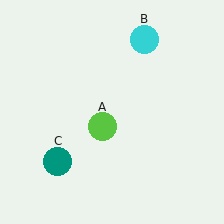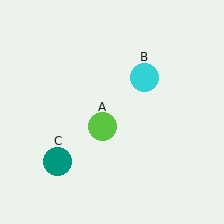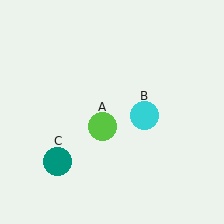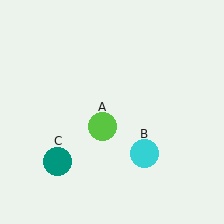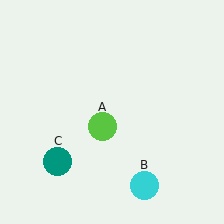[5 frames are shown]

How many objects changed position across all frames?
1 object changed position: cyan circle (object B).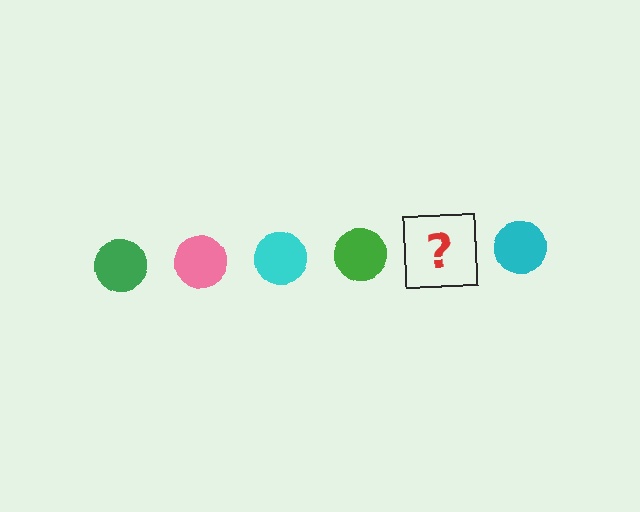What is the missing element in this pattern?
The missing element is a pink circle.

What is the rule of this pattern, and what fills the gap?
The rule is that the pattern cycles through green, pink, cyan circles. The gap should be filled with a pink circle.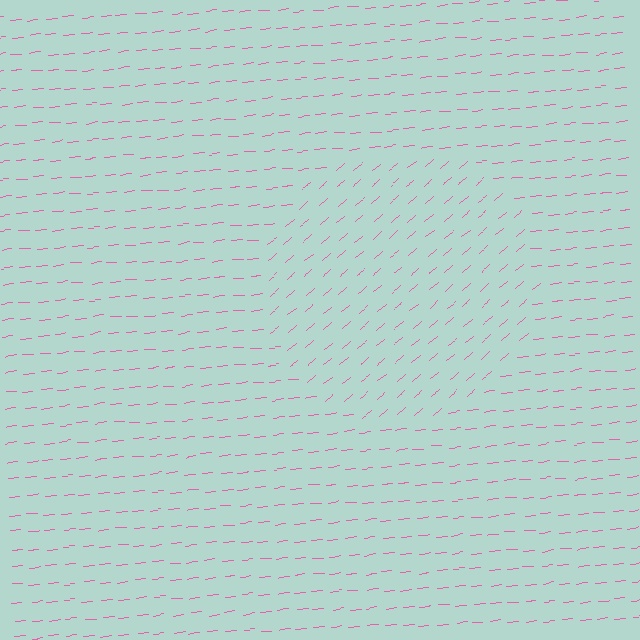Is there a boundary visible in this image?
Yes, there is a texture boundary formed by a change in line orientation.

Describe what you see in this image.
The image is filled with small pink line segments. A circle region in the image has lines oriented differently from the surrounding lines, creating a visible texture boundary.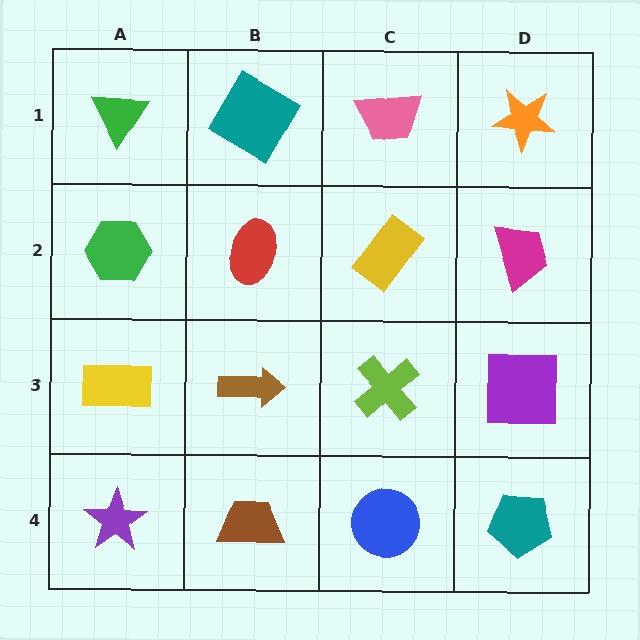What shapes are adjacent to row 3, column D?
A magenta trapezoid (row 2, column D), a teal pentagon (row 4, column D), a lime cross (row 3, column C).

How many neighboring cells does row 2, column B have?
4.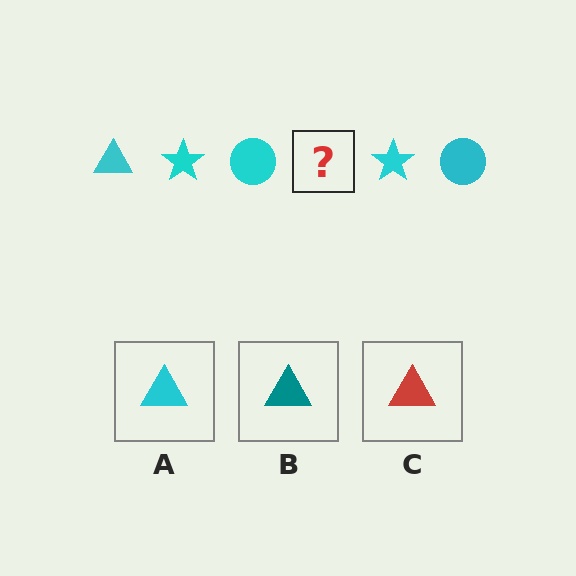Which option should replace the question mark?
Option A.